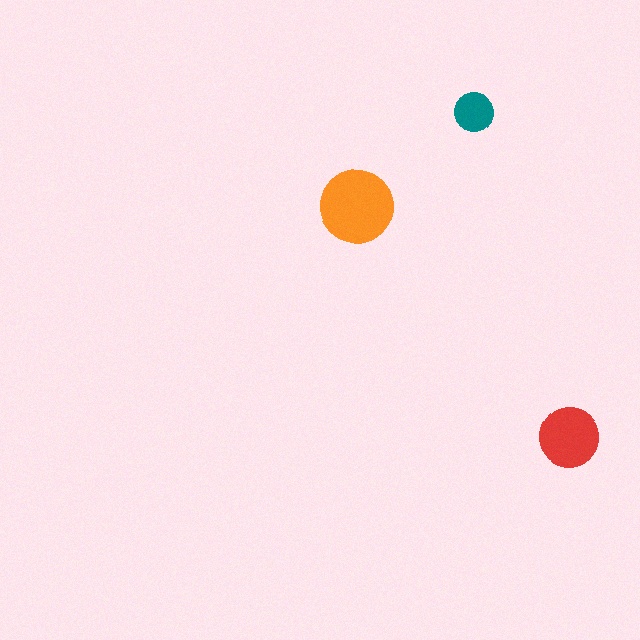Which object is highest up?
The teal circle is topmost.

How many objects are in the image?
There are 3 objects in the image.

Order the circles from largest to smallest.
the orange one, the red one, the teal one.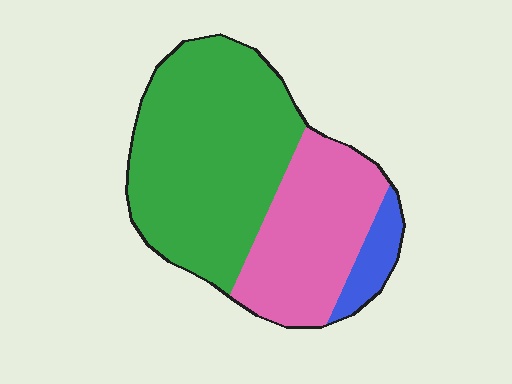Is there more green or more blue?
Green.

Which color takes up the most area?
Green, at roughly 60%.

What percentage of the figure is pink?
Pink covers 34% of the figure.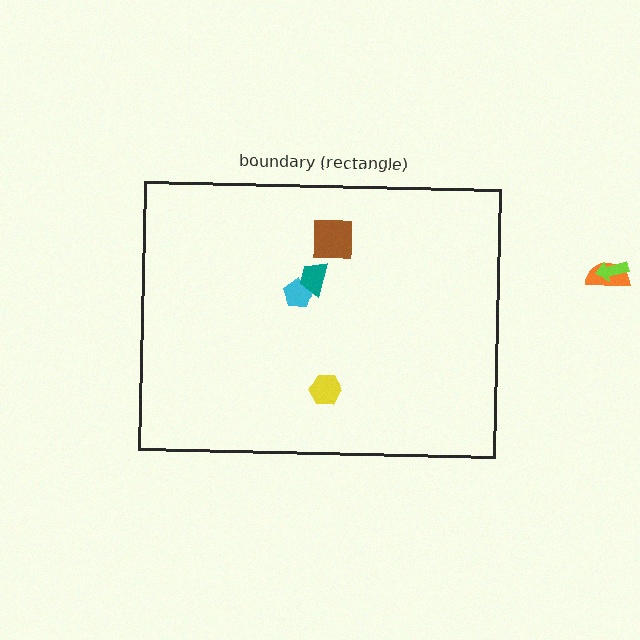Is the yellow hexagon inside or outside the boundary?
Inside.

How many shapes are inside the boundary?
4 inside, 2 outside.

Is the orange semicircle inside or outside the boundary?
Outside.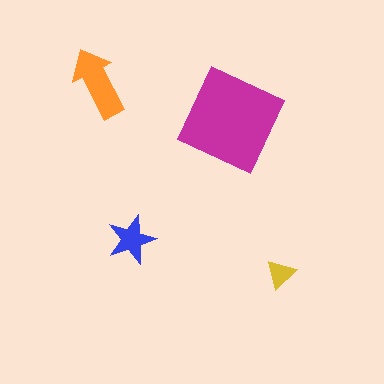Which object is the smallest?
The yellow triangle.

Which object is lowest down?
The yellow triangle is bottommost.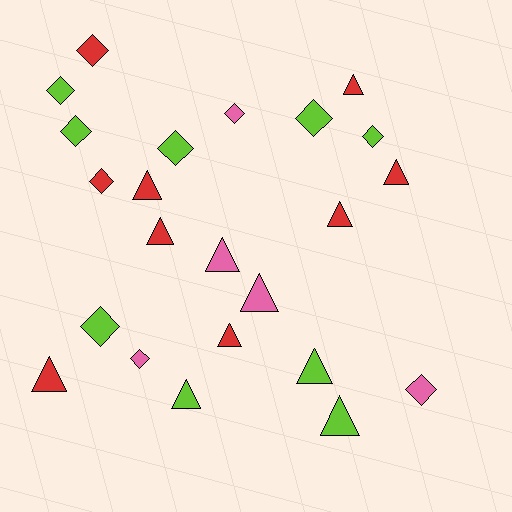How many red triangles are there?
There are 7 red triangles.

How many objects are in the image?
There are 23 objects.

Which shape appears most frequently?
Triangle, with 12 objects.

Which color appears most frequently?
Lime, with 9 objects.